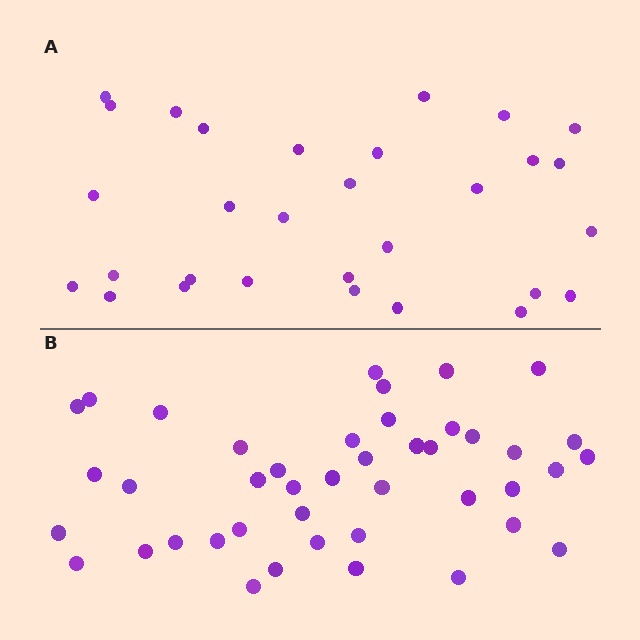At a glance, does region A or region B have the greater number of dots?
Region B (the bottom region) has more dots.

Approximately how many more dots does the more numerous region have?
Region B has approximately 15 more dots than region A.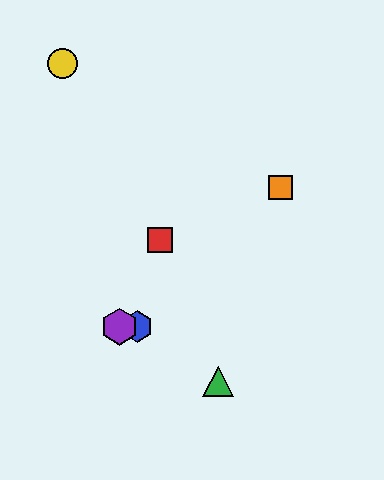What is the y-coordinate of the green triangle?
The green triangle is at y≈381.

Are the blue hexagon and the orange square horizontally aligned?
No, the blue hexagon is at y≈327 and the orange square is at y≈188.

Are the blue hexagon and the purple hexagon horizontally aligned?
Yes, both are at y≈327.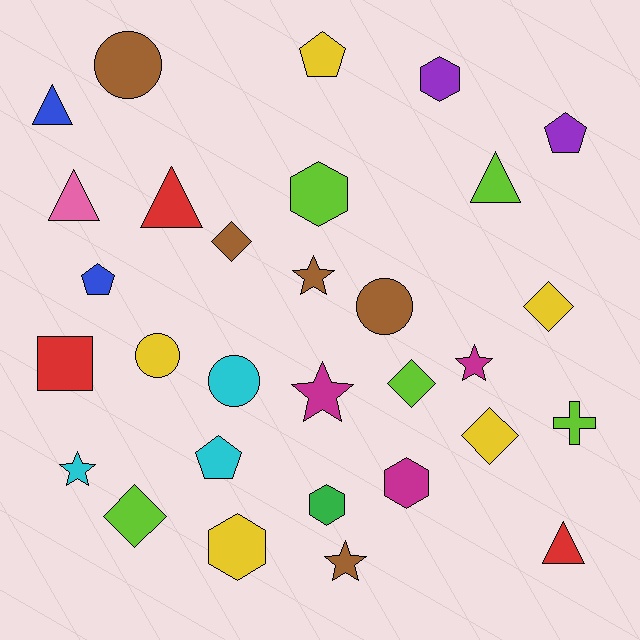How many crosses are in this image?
There is 1 cross.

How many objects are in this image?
There are 30 objects.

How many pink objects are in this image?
There is 1 pink object.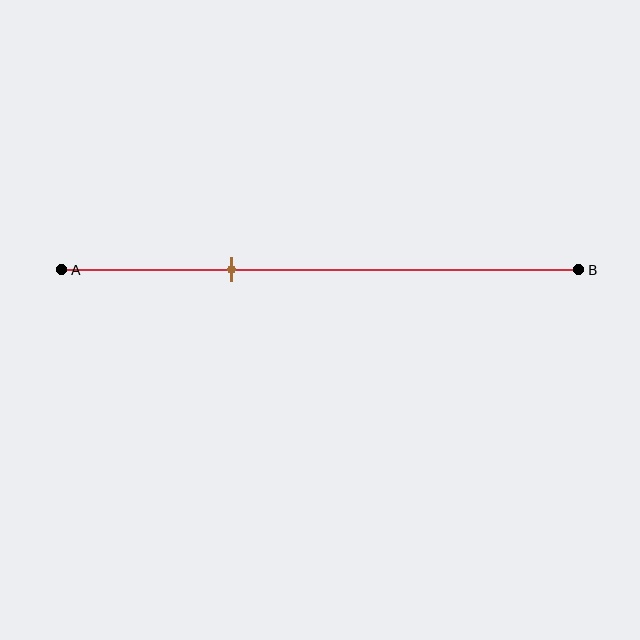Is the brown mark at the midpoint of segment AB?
No, the mark is at about 35% from A, not at the 50% midpoint.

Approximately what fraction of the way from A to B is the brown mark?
The brown mark is approximately 35% of the way from A to B.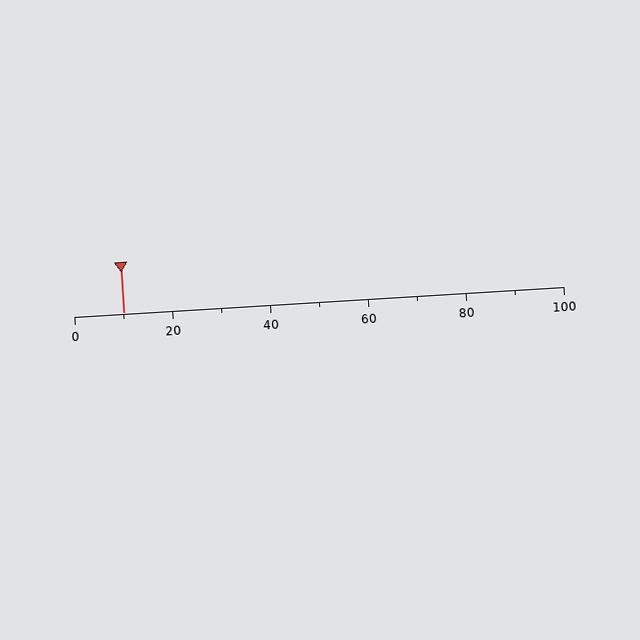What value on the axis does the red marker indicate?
The marker indicates approximately 10.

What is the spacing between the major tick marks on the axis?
The major ticks are spaced 20 apart.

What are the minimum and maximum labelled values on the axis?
The axis runs from 0 to 100.